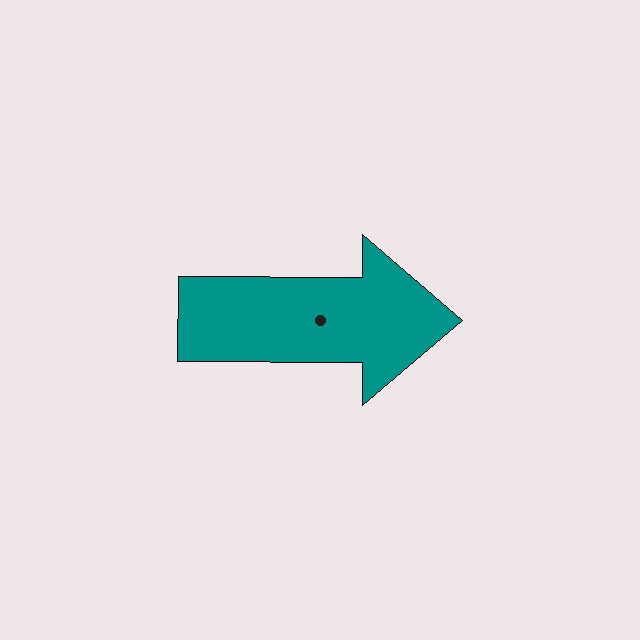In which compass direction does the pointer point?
East.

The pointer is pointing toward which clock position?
Roughly 3 o'clock.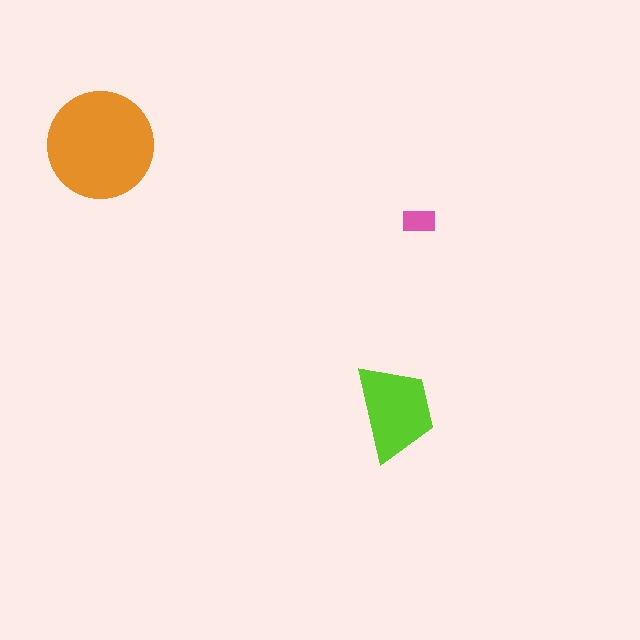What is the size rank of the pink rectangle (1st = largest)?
3rd.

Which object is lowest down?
The lime trapezoid is bottommost.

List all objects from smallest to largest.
The pink rectangle, the lime trapezoid, the orange circle.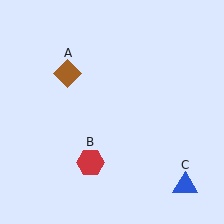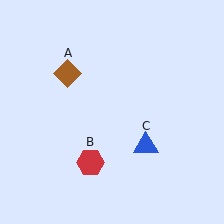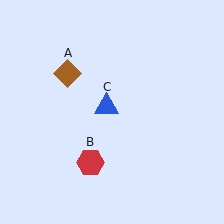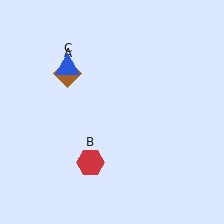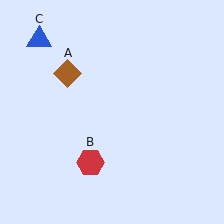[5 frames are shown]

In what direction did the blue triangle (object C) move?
The blue triangle (object C) moved up and to the left.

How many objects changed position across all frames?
1 object changed position: blue triangle (object C).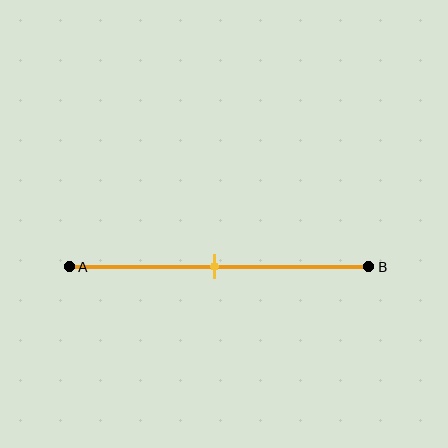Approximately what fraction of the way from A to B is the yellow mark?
The yellow mark is approximately 50% of the way from A to B.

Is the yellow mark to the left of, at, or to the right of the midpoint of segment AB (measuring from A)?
The yellow mark is approximately at the midpoint of segment AB.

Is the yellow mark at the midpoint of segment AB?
Yes, the mark is approximately at the midpoint.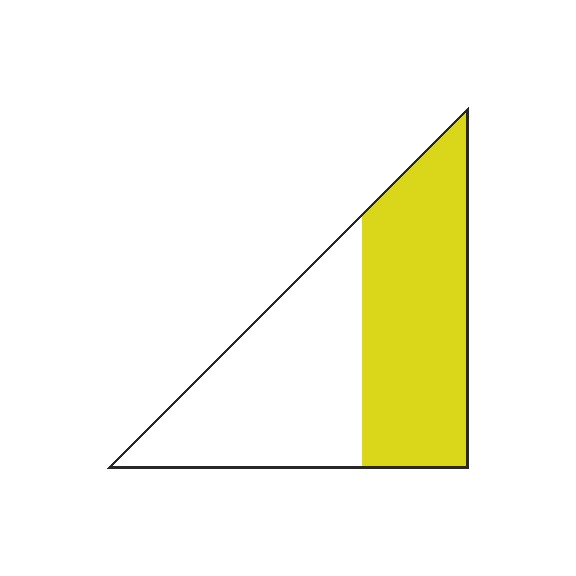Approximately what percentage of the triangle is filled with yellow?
Approximately 50%.